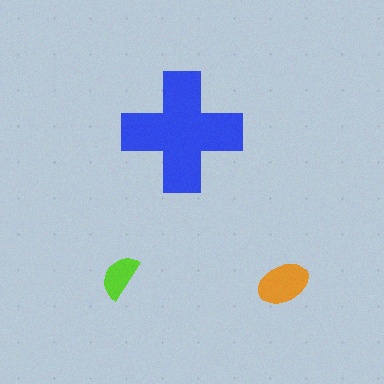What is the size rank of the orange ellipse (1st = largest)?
2nd.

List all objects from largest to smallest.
The blue cross, the orange ellipse, the lime semicircle.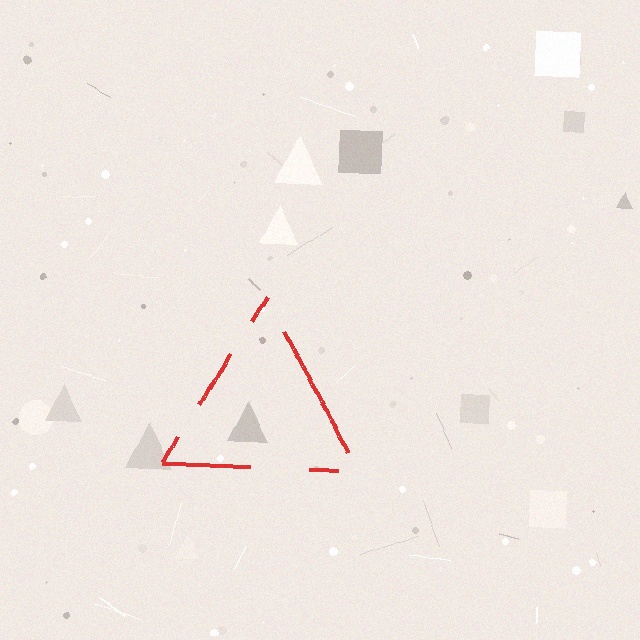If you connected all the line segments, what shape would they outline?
They would outline a triangle.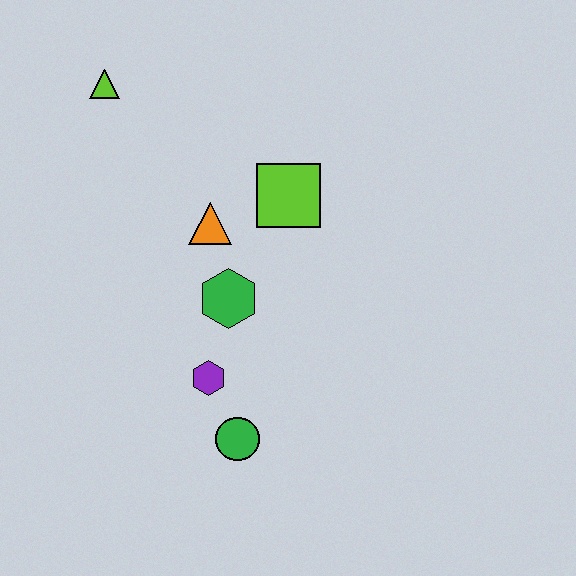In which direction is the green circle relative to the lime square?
The green circle is below the lime square.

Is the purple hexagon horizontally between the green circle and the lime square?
No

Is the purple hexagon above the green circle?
Yes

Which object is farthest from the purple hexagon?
The lime triangle is farthest from the purple hexagon.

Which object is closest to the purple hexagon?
The green circle is closest to the purple hexagon.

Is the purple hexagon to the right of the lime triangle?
Yes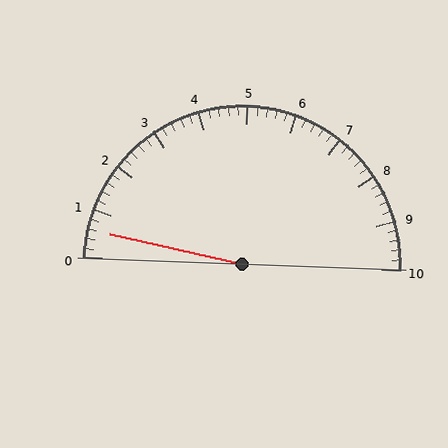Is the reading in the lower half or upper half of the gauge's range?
The reading is in the lower half of the range (0 to 10).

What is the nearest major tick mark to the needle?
The nearest major tick mark is 1.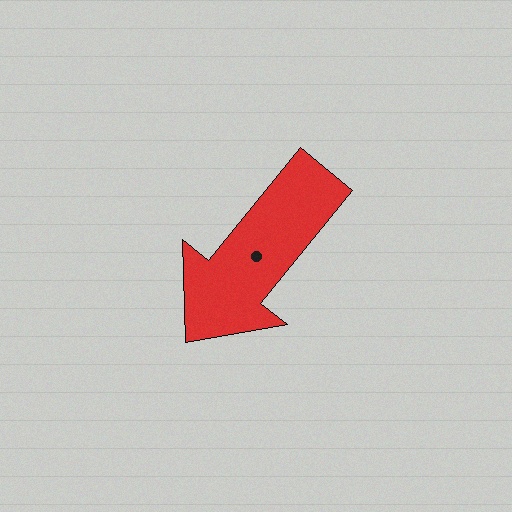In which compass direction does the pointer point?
Southwest.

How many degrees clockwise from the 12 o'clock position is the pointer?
Approximately 219 degrees.